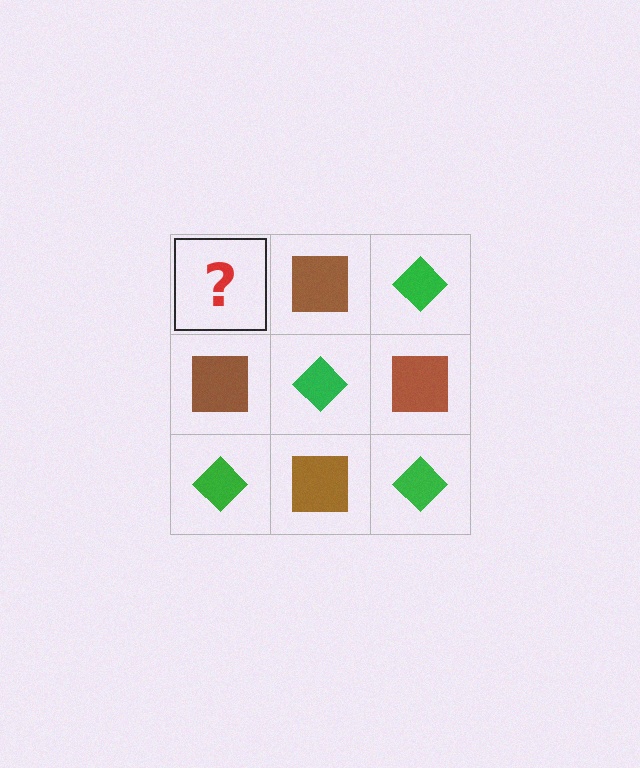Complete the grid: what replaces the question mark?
The question mark should be replaced with a green diamond.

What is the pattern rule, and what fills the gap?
The rule is that it alternates green diamond and brown square in a checkerboard pattern. The gap should be filled with a green diamond.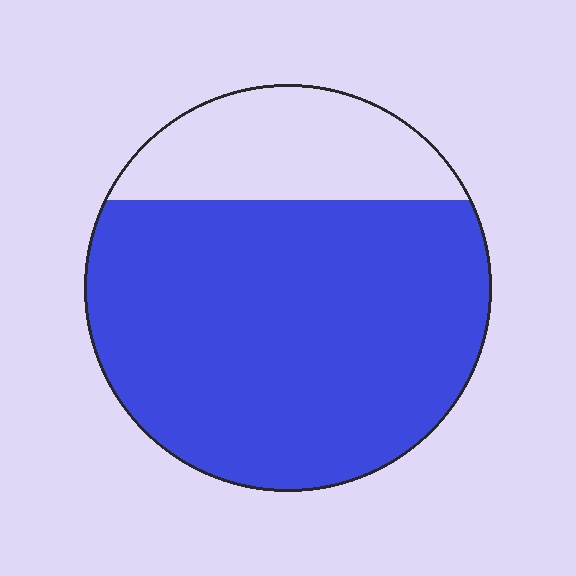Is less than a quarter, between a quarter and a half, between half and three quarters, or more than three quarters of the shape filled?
More than three quarters.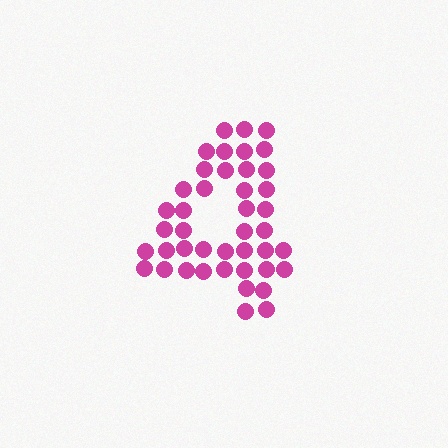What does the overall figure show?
The overall figure shows the digit 4.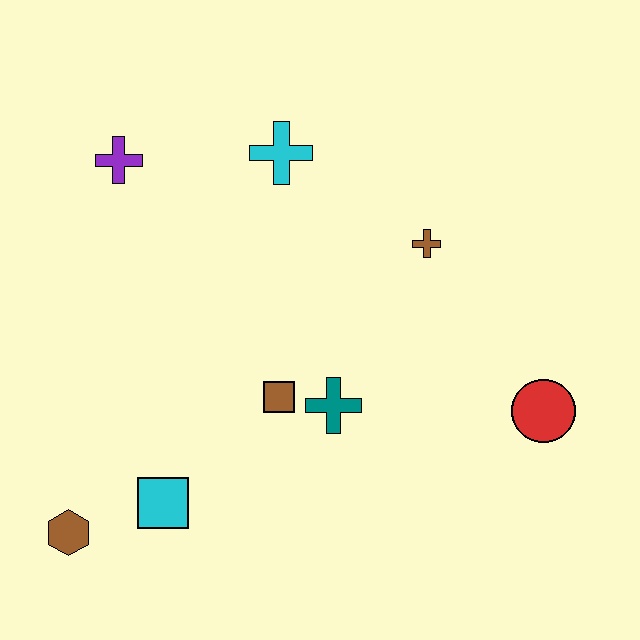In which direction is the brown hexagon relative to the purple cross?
The brown hexagon is below the purple cross.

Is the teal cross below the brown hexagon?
No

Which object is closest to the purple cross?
The cyan cross is closest to the purple cross.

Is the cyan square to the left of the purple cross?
No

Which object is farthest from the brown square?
The purple cross is farthest from the brown square.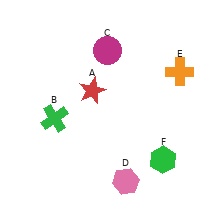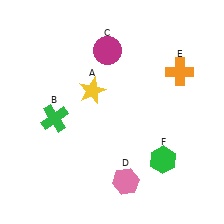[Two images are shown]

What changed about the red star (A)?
In Image 1, A is red. In Image 2, it changed to yellow.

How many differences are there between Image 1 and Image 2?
There is 1 difference between the two images.